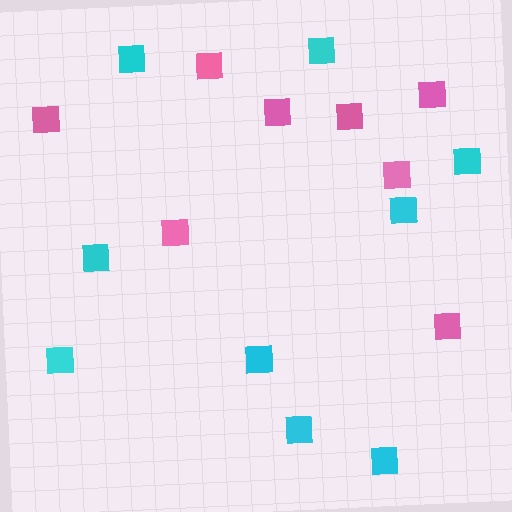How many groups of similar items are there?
There are 2 groups: one group of pink squares (8) and one group of cyan squares (9).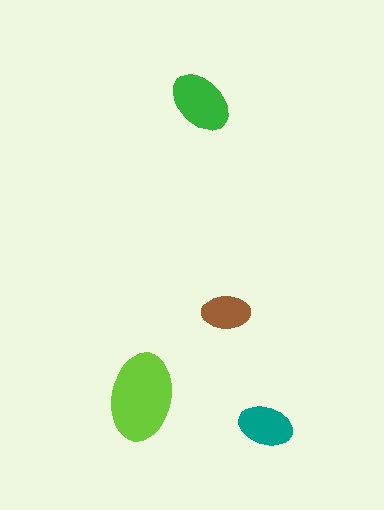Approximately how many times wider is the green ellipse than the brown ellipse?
About 1.5 times wider.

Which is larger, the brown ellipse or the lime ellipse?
The lime one.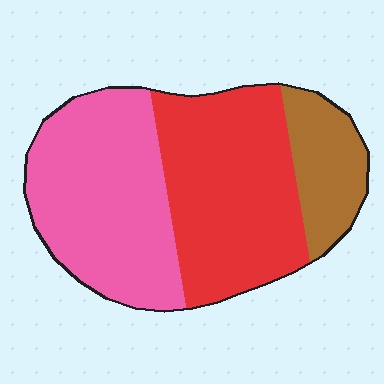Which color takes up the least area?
Brown, at roughly 15%.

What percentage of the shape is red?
Red covers roughly 40% of the shape.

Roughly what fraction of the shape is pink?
Pink covers roughly 40% of the shape.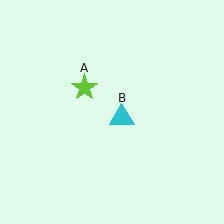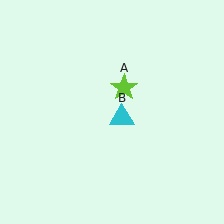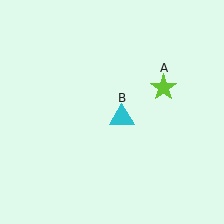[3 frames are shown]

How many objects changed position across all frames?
1 object changed position: lime star (object A).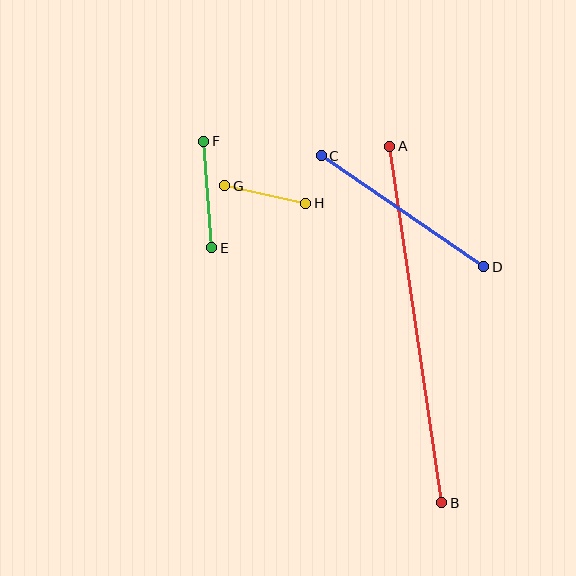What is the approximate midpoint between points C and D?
The midpoint is at approximately (402, 211) pixels.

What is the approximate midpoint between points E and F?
The midpoint is at approximately (208, 195) pixels.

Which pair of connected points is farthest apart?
Points A and B are farthest apart.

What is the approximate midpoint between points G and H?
The midpoint is at approximately (265, 195) pixels.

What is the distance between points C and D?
The distance is approximately 197 pixels.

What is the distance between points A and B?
The distance is approximately 360 pixels.